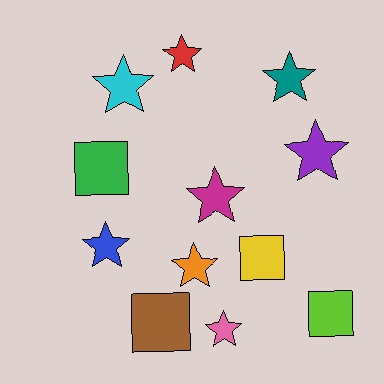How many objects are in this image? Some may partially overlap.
There are 12 objects.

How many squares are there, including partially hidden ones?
There are 4 squares.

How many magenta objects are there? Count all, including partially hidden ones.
There is 1 magenta object.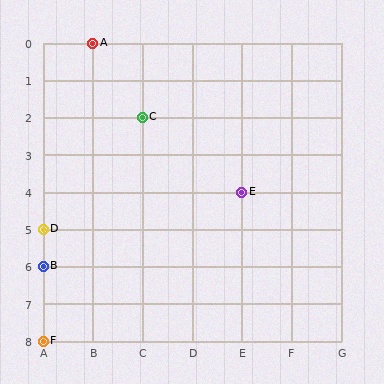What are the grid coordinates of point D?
Point D is at grid coordinates (A, 5).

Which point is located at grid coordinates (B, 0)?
Point A is at (B, 0).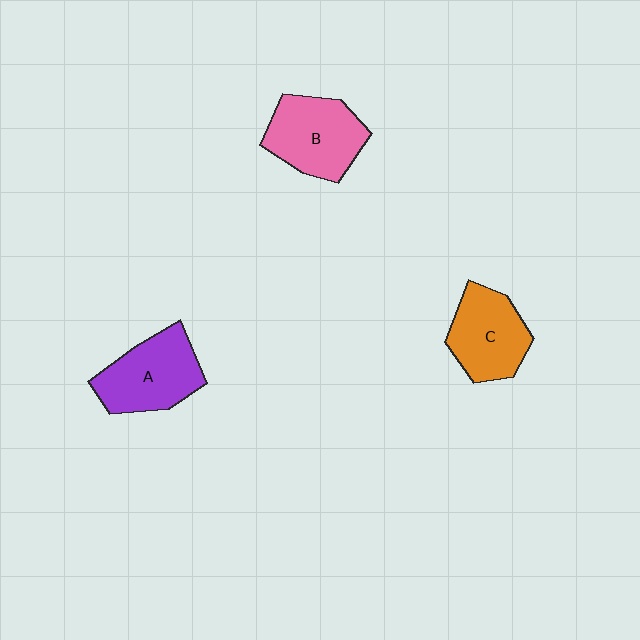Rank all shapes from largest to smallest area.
From largest to smallest: B (pink), A (purple), C (orange).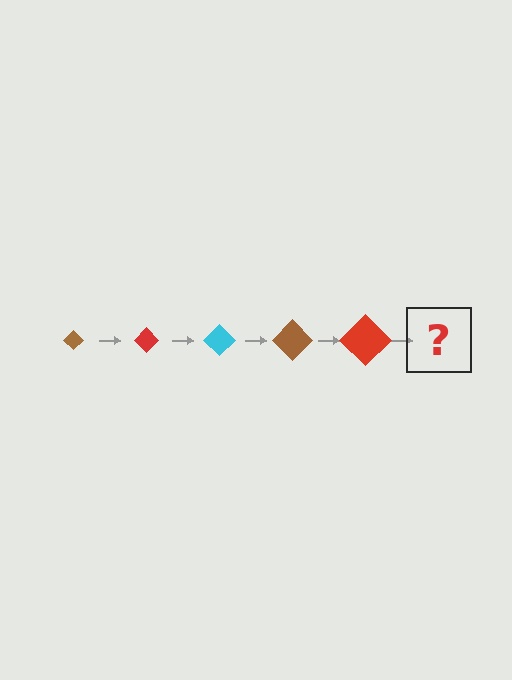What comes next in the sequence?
The next element should be a cyan diamond, larger than the previous one.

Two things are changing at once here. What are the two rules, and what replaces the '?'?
The two rules are that the diamond grows larger each step and the color cycles through brown, red, and cyan. The '?' should be a cyan diamond, larger than the previous one.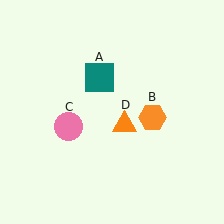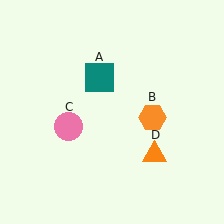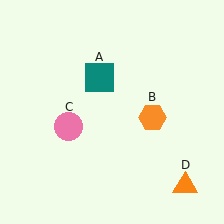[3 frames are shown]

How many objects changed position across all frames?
1 object changed position: orange triangle (object D).